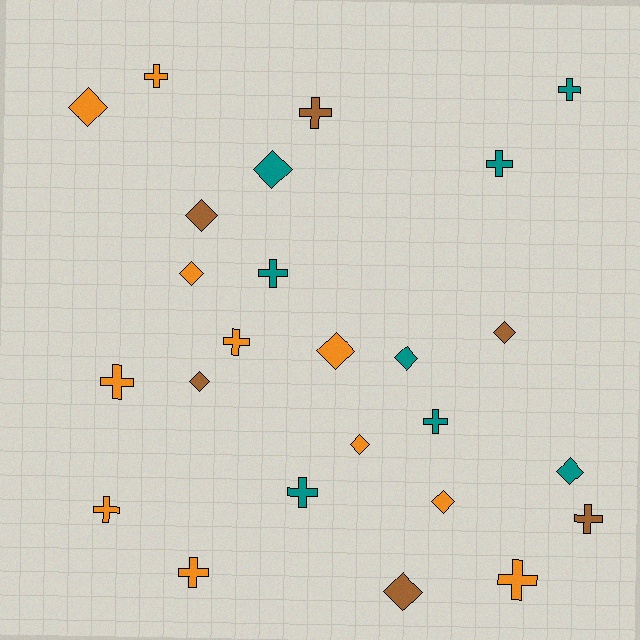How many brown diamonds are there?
There are 4 brown diamonds.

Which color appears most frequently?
Orange, with 11 objects.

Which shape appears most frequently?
Cross, with 13 objects.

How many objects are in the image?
There are 25 objects.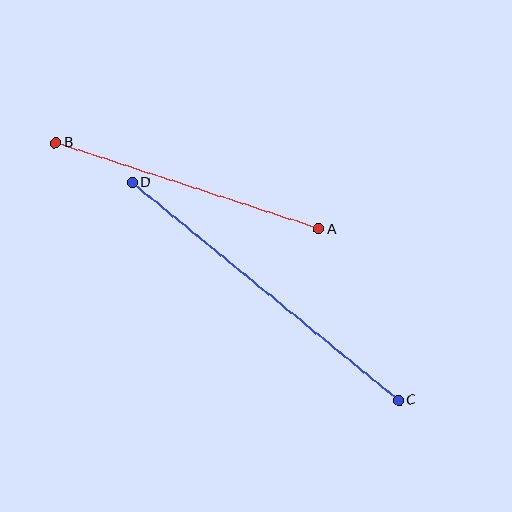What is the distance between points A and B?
The distance is approximately 277 pixels.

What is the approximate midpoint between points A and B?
The midpoint is at approximately (187, 186) pixels.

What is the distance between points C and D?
The distance is approximately 344 pixels.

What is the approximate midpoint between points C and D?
The midpoint is at approximately (265, 292) pixels.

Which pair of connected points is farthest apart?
Points C and D are farthest apart.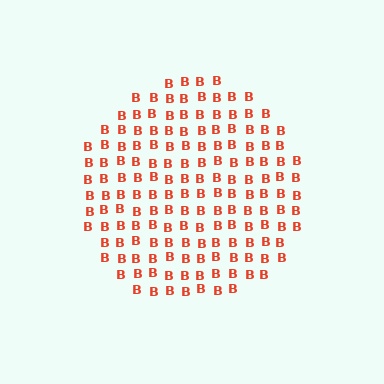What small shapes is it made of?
It is made of small letter B's.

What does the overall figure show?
The overall figure shows a circle.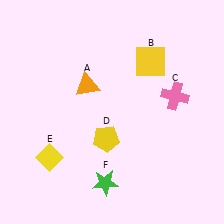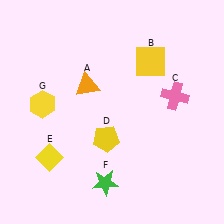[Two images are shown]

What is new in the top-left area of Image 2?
A yellow hexagon (G) was added in the top-left area of Image 2.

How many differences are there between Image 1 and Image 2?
There is 1 difference between the two images.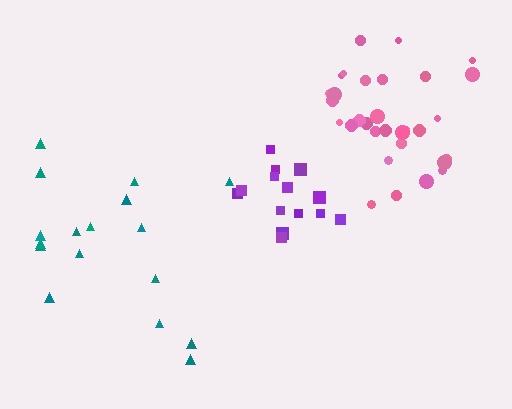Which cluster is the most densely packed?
Purple.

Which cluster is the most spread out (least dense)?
Teal.